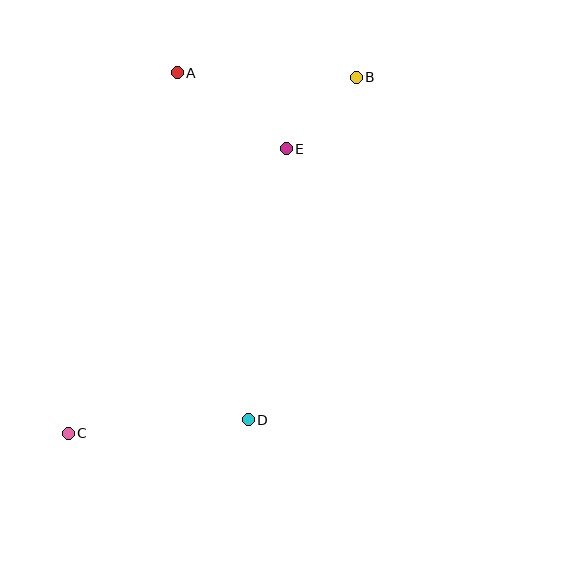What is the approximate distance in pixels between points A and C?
The distance between A and C is approximately 376 pixels.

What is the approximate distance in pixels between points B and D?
The distance between B and D is approximately 359 pixels.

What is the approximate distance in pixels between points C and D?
The distance between C and D is approximately 180 pixels.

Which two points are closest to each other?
Points B and E are closest to each other.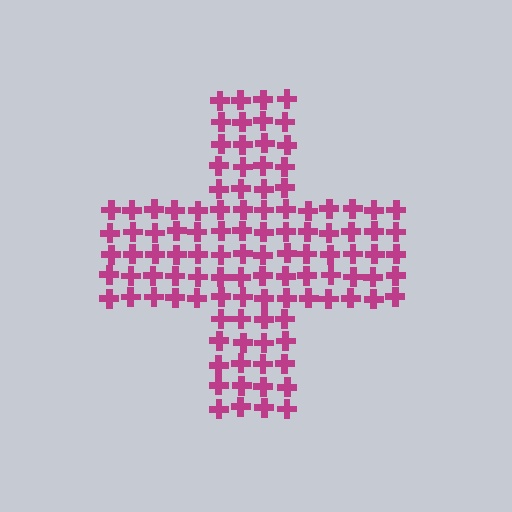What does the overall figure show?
The overall figure shows a cross.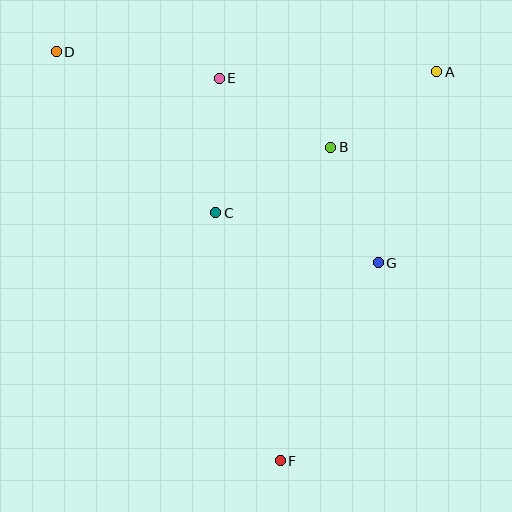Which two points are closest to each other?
Points B and G are closest to each other.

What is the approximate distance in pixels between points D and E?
The distance between D and E is approximately 165 pixels.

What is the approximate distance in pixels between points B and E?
The distance between B and E is approximately 131 pixels.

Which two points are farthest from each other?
Points D and F are farthest from each other.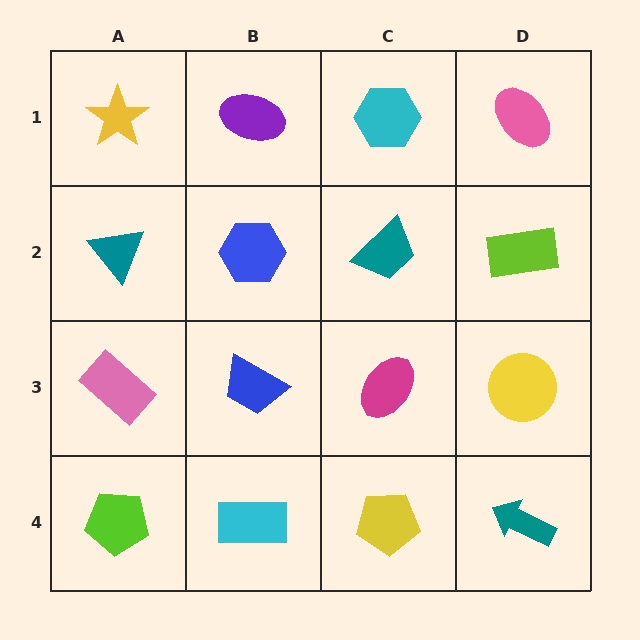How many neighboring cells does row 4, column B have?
3.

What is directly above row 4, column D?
A yellow circle.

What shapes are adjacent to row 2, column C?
A cyan hexagon (row 1, column C), a magenta ellipse (row 3, column C), a blue hexagon (row 2, column B), a lime rectangle (row 2, column D).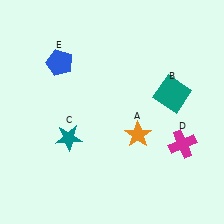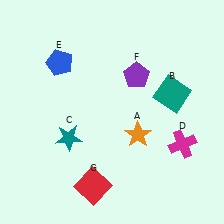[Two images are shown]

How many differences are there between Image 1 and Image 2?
There are 2 differences between the two images.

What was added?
A purple pentagon (F), a red square (G) were added in Image 2.